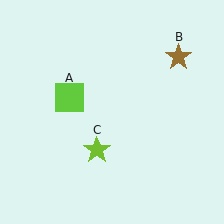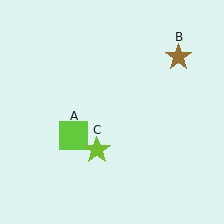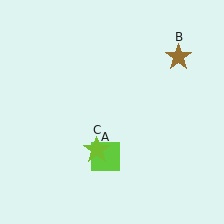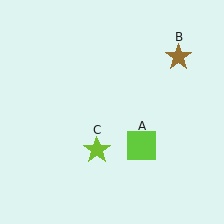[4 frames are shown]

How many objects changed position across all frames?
1 object changed position: lime square (object A).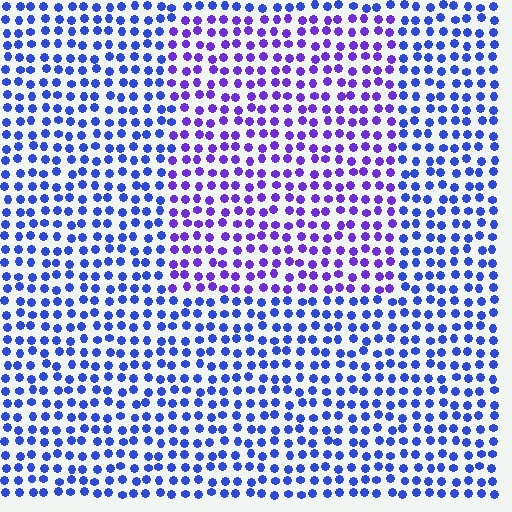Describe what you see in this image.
The image is filled with small blue elements in a uniform arrangement. A rectangle-shaped region is visible where the elements are tinted to a slightly different hue, forming a subtle color boundary.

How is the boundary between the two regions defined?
The boundary is defined purely by a slight shift in hue (about 34 degrees). Spacing, size, and orientation are identical on both sides.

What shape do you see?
I see a rectangle.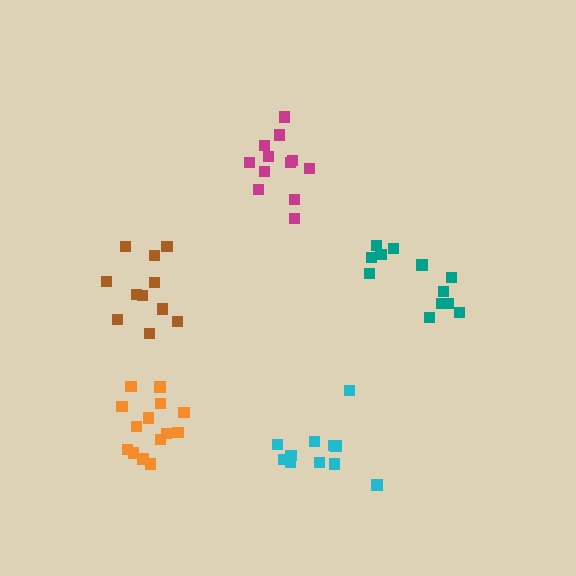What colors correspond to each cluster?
The clusters are colored: magenta, brown, cyan, teal, orange.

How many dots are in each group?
Group 1: 12 dots, Group 2: 11 dots, Group 3: 11 dots, Group 4: 12 dots, Group 5: 15 dots (61 total).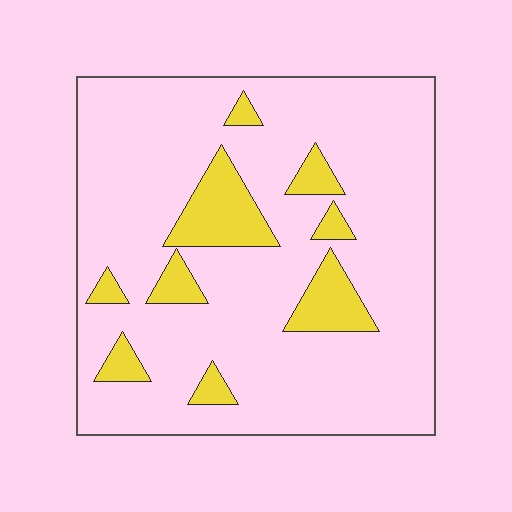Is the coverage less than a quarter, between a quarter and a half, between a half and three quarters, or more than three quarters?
Less than a quarter.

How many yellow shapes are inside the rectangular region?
9.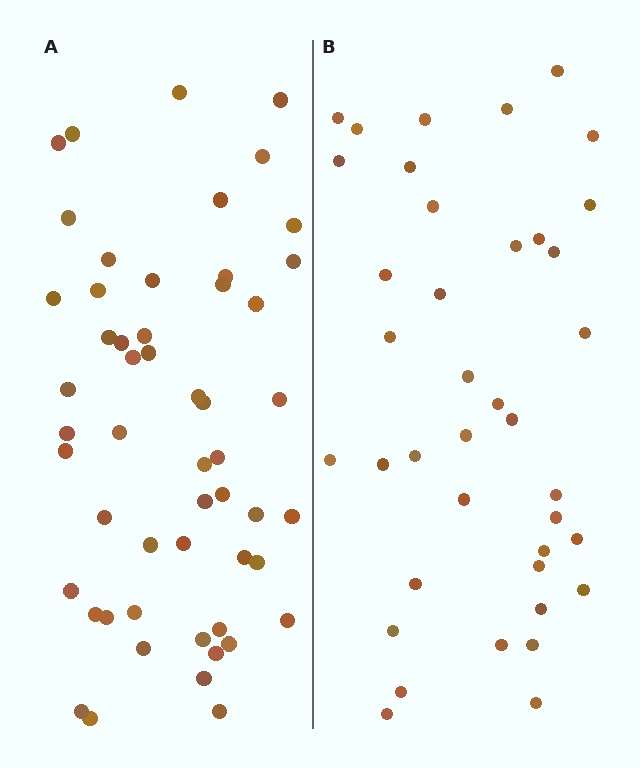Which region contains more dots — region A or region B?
Region A (the left region) has more dots.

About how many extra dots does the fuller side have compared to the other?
Region A has approximately 15 more dots than region B.